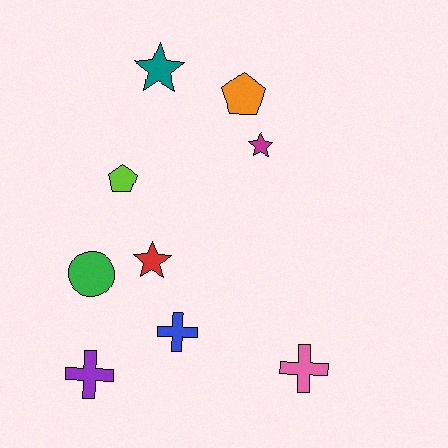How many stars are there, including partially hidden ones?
There are 3 stars.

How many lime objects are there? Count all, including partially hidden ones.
There is 1 lime object.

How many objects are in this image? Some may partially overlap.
There are 9 objects.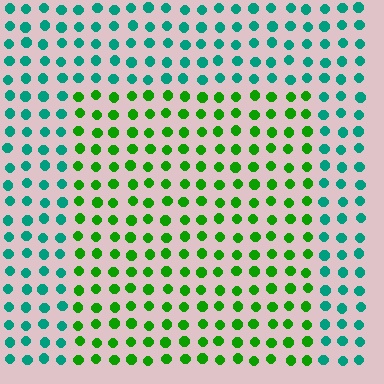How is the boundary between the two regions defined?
The boundary is defined purely by a slight shift in hue (about 53 degrees). Spacing, size, and orientation are identical on both sides.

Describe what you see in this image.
The image is filled with small teal elements in a uniform arrangement. A rectangle-shaped region is visible where the elements are tinted to a slightly different hue, forming a subtle color boundary.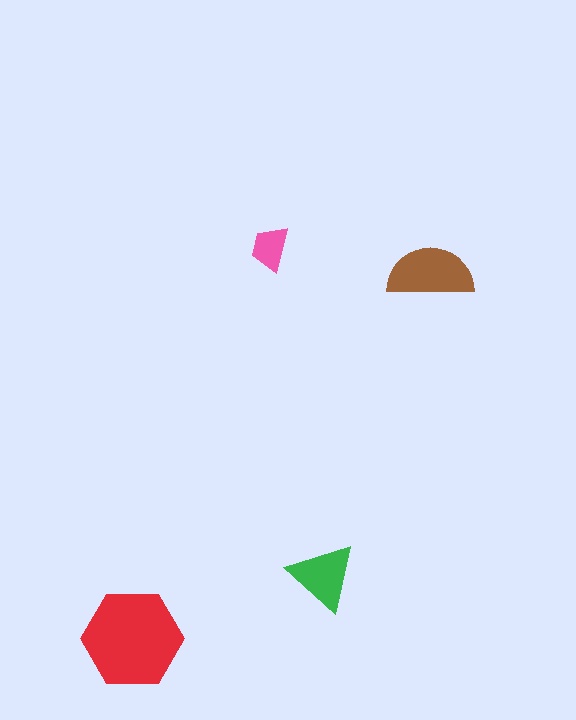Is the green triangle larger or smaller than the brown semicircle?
Smaller.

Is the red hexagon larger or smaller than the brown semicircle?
Larger.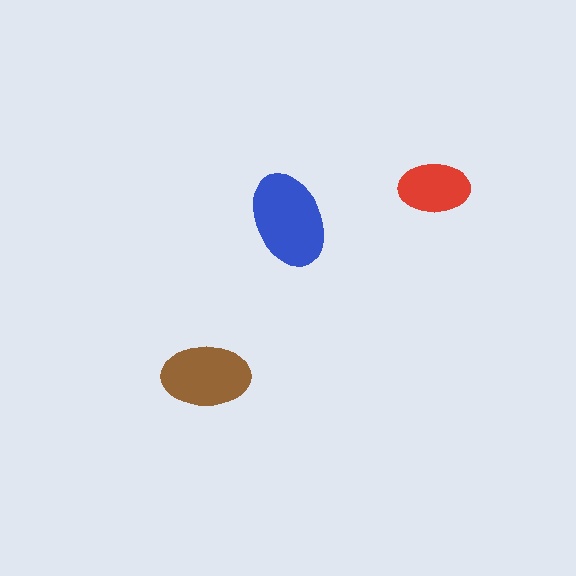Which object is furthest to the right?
The red ellipse is rightmost.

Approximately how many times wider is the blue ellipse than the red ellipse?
About 1.5 times wider.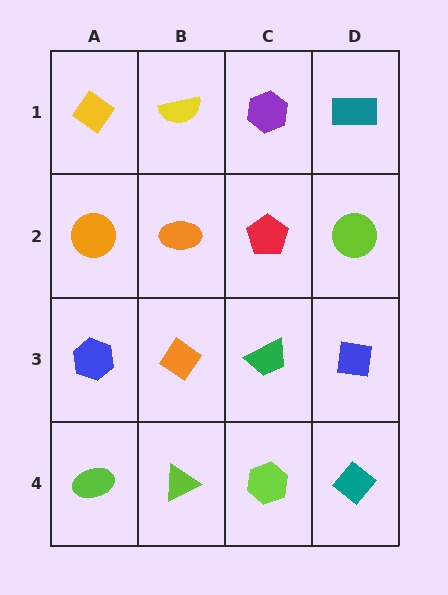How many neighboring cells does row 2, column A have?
3.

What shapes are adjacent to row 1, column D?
A lime circle (row 2, column D), a purple hexagon (row 1, column C).